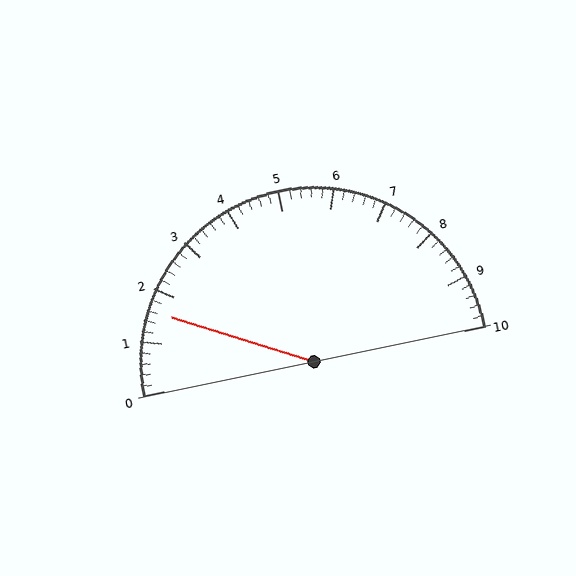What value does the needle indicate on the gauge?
The needle indicates approximately 1.6.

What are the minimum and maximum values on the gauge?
The gauge ranges from 0 to 10.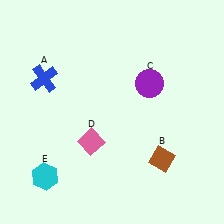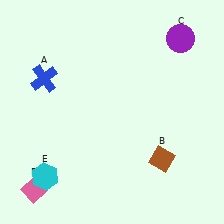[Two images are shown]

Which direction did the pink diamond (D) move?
The pink diamond (D) moved left.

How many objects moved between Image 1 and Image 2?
2 objects moved between the two images.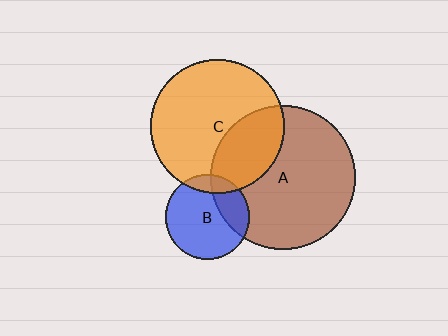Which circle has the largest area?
Circle A (brown).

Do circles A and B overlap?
Yes.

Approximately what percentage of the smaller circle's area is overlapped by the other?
Approximately 25%.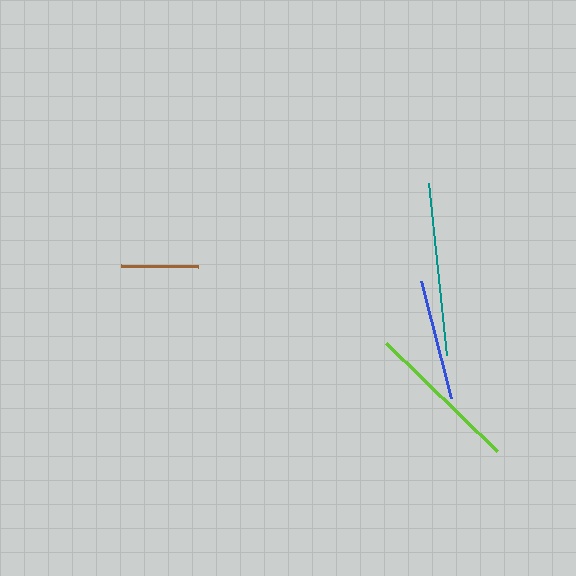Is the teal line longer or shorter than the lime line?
The teal line is longer than the lime line.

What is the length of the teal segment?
The teal segment is approximately 173 pixels long.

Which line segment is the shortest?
The brown line is the shortest at approximately 77 pixels.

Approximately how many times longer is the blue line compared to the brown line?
The blue line is approximately 1.6 times the length of the brown line.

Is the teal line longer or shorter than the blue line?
The teal line is longer than the blue line.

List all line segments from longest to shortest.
From longest to shortest: teal, lime, blue, brown.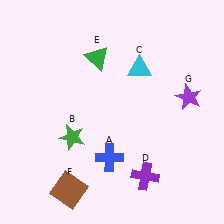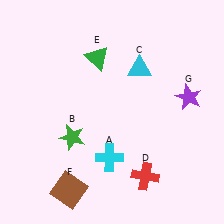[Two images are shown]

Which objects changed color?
A changed from blue to cyan. D changed from purple to red.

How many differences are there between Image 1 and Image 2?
There are 2 differences between the two images.